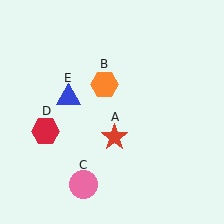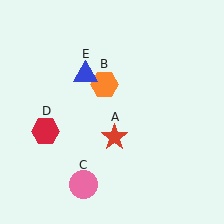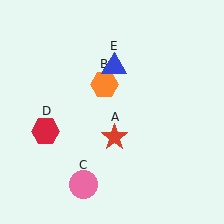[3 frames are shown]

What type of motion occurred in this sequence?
The blue triangle (object E) rotated clockwise around the center of the scene.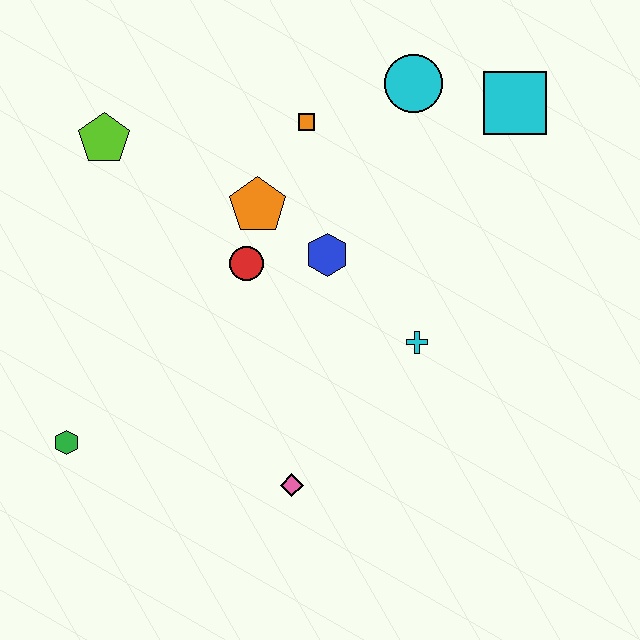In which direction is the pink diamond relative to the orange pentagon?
The pink diamond is below the orange pentagon.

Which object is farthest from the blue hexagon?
The green hexagon is farthest from the blue hexagon.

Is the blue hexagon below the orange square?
Yes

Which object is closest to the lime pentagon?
The orange pentagon is closest to the lime pentagon.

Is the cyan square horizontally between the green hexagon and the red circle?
No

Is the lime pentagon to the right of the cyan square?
No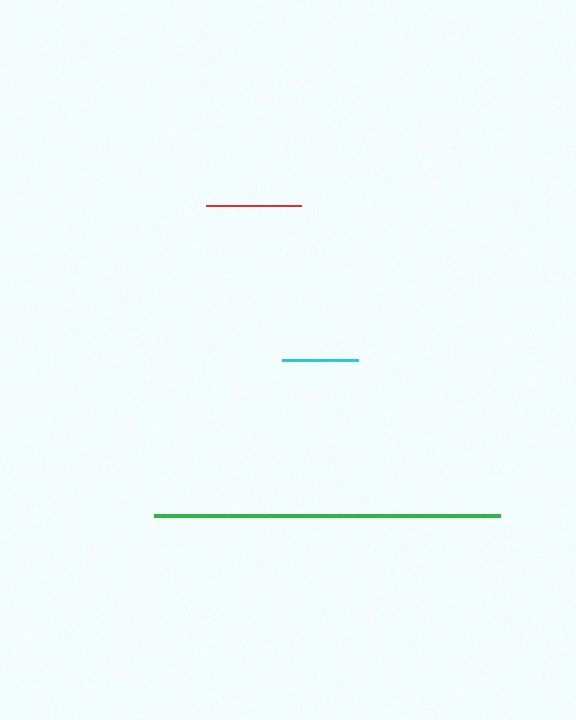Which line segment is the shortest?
The cyan line is the shortest at approximately 76 pixels.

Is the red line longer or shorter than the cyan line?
The red line is longer than the cyan line.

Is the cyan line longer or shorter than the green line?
The green line is longer than the cyan line.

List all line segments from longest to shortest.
From longest to shortest: green, red, cyan.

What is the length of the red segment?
The red segment is approximately 95 pixels long.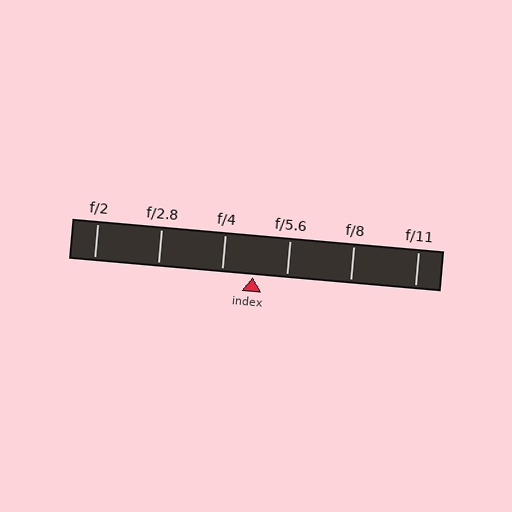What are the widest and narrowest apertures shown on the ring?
The widest aperture shown is f/2 and the narrowest is f/11.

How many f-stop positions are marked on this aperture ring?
There are 6 f-stop positions marked.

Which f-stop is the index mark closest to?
The index mark is closest to f/4.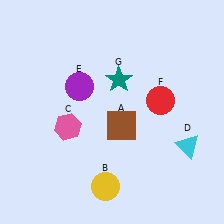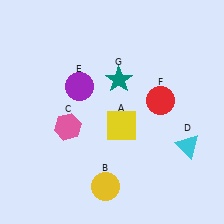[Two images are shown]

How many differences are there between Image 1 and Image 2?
There is 1 difference between the two images.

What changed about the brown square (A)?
In Image 1, A is brown. In Image 2, it changed to yellow.